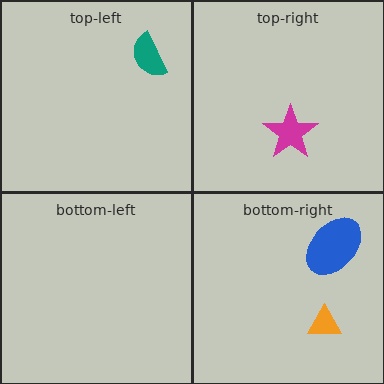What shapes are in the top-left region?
The teal semicircle.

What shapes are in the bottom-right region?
The blue ellipse, the orange triangle.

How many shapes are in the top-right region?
1.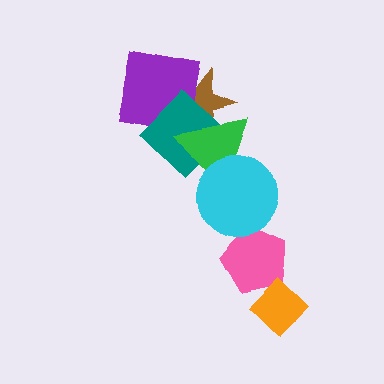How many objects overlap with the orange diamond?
1 object overlaps with the orange diamond.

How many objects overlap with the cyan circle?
2 objects overlap with the cyan circle.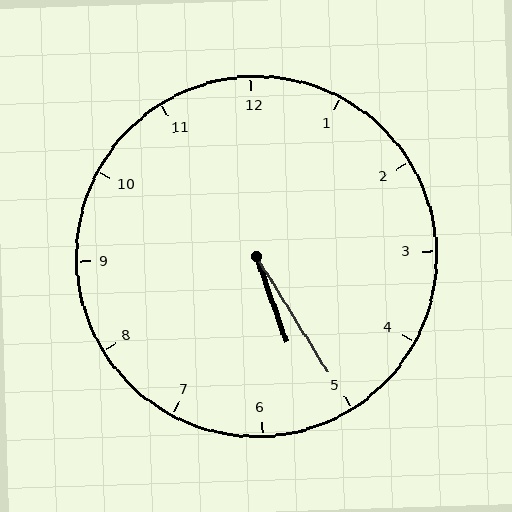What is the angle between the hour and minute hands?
Approximately 12 degrees.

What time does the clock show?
5:25.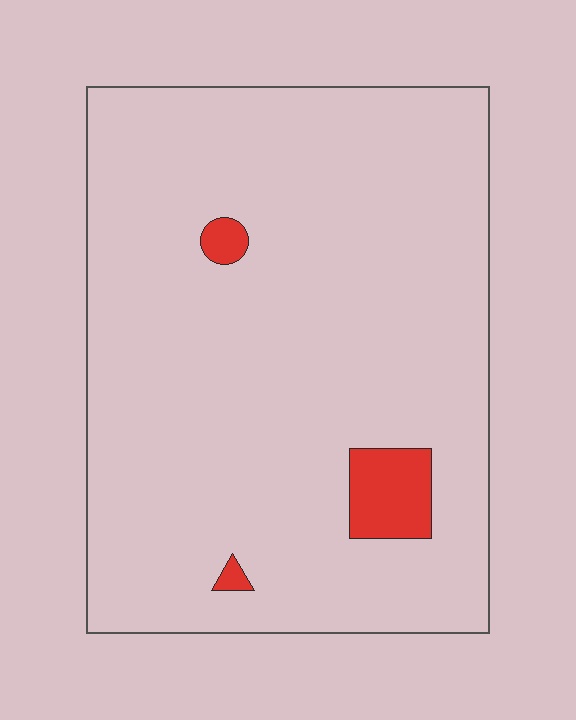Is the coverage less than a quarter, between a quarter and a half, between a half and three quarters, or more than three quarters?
Less than a quarter.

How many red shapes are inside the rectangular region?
3.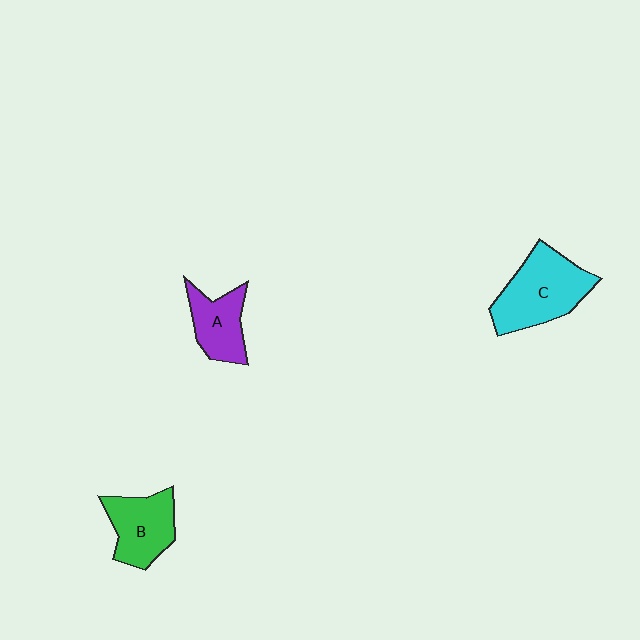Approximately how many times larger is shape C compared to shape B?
Approximately 1.4 times.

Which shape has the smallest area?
Shape A (purple).